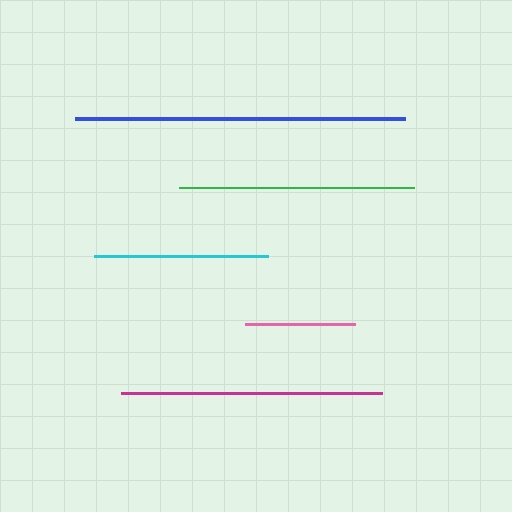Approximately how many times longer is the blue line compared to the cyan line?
The blue line is approximately 1.9 times the length of the cyan line.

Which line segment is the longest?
The blue line is the longest at approximately 330 pixels.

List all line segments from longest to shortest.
From longest to shortest: blue, magenta, green, cyan, pink.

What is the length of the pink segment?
The pink segment is approximately 110 pixels long.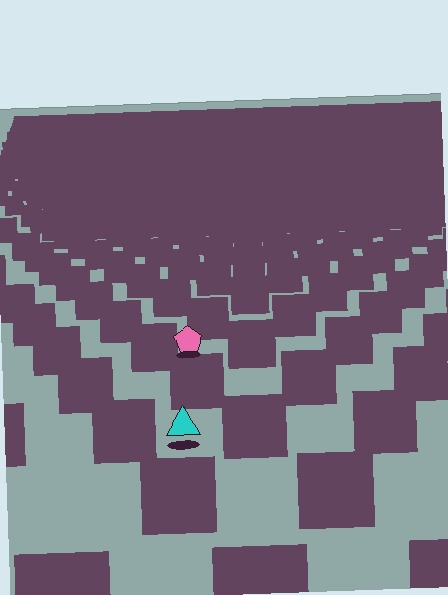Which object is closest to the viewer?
The cyan triangle is closest. The texture marks near it are larger and more spread out.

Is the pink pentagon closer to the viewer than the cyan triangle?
No. The cyan triangle is closer — you can tell from the texture gradient: the ground texture is coarser near it.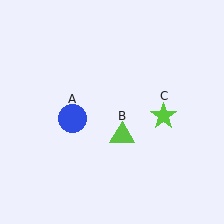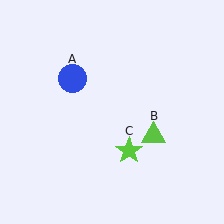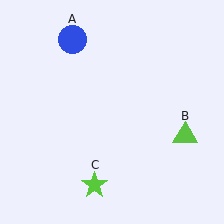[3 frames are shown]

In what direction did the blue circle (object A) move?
The blue circle (object A) moved up.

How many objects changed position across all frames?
3 objects changed position: blue circle (object A), lime triangle (object B), lime star (object C).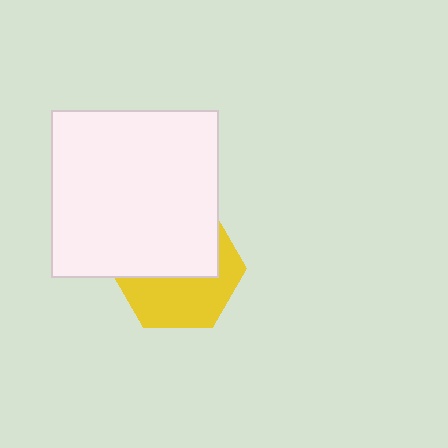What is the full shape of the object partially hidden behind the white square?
The partially hidden object is a yellow hexagon.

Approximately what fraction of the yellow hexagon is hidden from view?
Roughly 53% of the yellow hexagon is hidden behind the white square.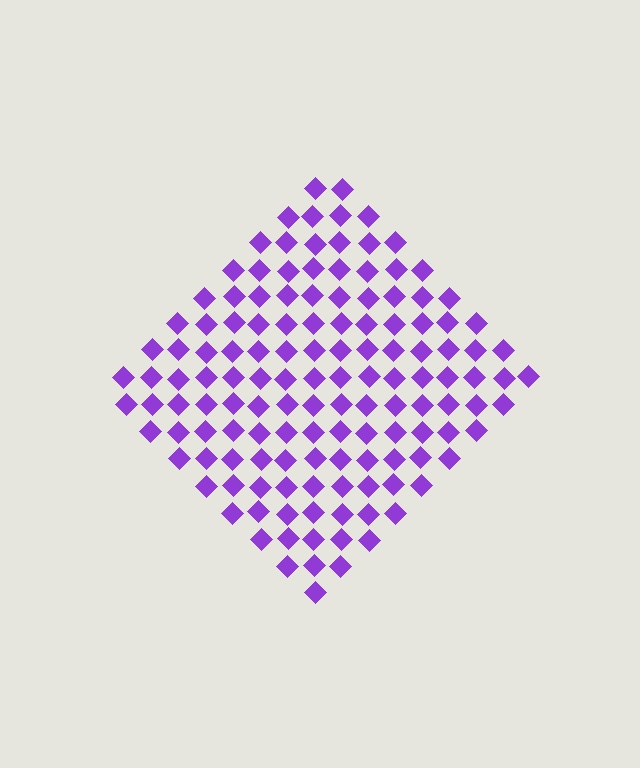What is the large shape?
The large shape is a diamond.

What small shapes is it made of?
It is made of small diamonds.